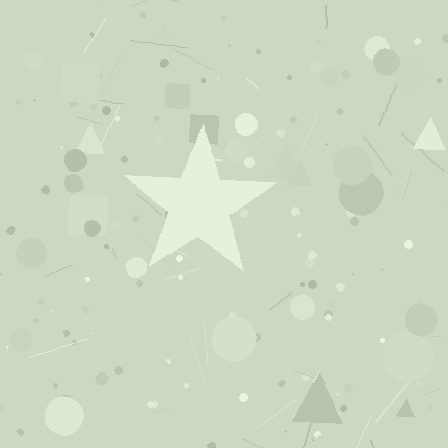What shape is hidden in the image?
A star is hidden in the image.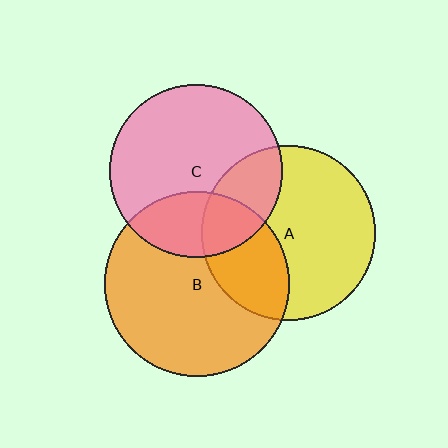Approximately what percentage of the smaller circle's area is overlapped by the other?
Approximately 25%.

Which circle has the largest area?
Circle B (orange).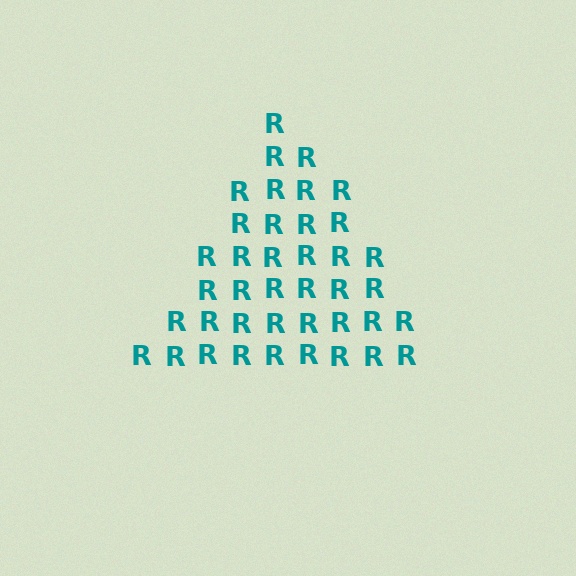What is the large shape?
The large shape is a triangle.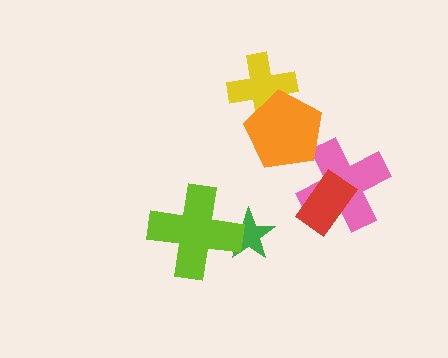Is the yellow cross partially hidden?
Yes, it is partially covered by another shape.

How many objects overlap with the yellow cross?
1 object overlaps with the yellow cross.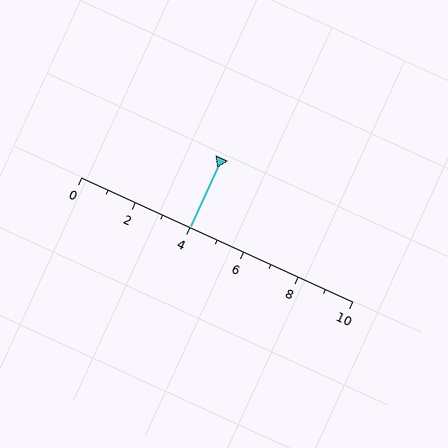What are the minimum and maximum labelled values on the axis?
The axis runs from 0 to 10.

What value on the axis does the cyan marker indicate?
The marker indicates approximately 4.